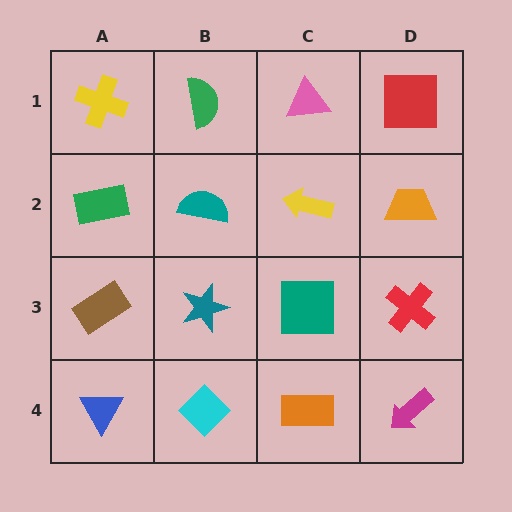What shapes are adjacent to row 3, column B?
A teal semicircle (row 2, column B), a cyan diamond (row 4, column B), a brown rectangle (row 3, column A), a teal square (row 3, column C).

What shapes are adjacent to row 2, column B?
A green semicircle (row 1, column B), a teal star (row 3, column B), a green rectangle (row 2, column A), a yellow arrow (row 2, column C).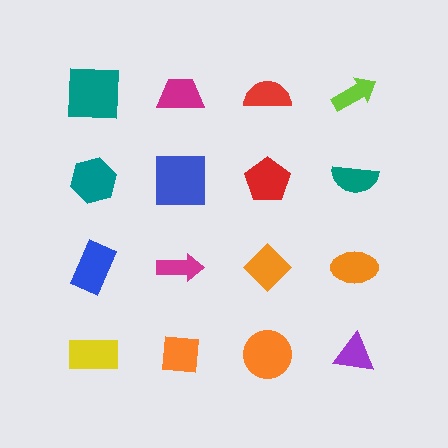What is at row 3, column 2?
A magenta arrow.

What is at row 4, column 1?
A yellow rectangle.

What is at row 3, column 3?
An orange diamond.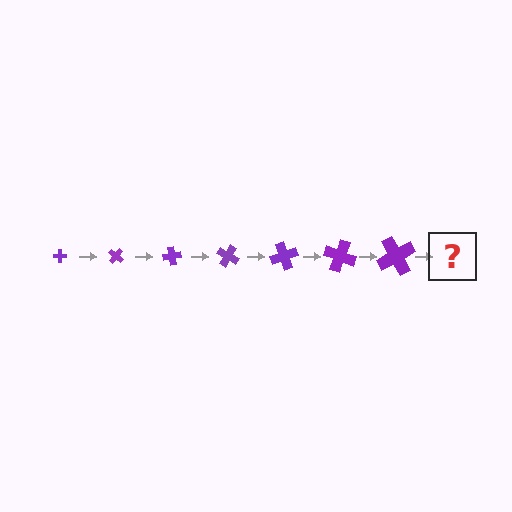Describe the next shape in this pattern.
It should be a cross, larger than the previous one and rotated 280 degrees from the start.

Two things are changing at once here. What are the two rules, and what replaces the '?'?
The two rules are that the cross grows larger each step and it rotates 40 degrees each step. The '?' should be a cross, larger than the previous one and rotated 280 degrees from the start.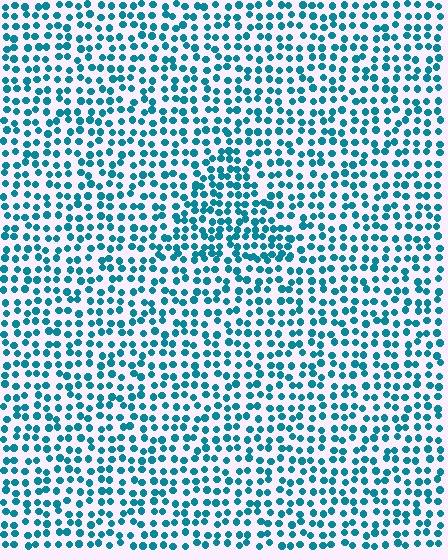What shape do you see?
I see a triangle.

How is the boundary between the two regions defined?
The boundary is defined by a change in element density (approximately 1.5x ratio). All elements are the same color, size, and shape.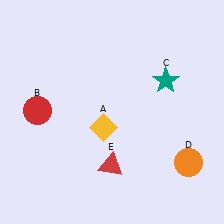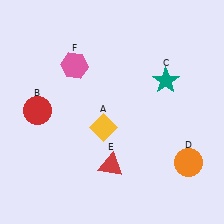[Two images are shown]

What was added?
A pink hexagon (F) was added in Image 2.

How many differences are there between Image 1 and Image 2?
There is 1 difference between the two images.